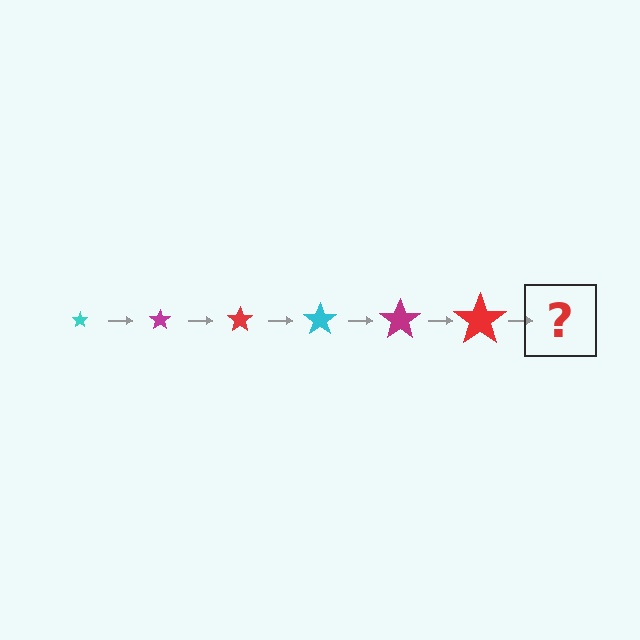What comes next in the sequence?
The next element should be a cyan star, larger than the previous one.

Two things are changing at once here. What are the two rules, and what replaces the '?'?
The two rules are that the star grows larger each step and the color cycles through cyan, magenta, and red. The '?' should be a cyan star, larger than the previous one.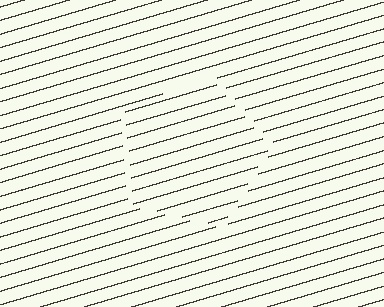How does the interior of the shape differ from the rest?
The interior of the shape contains the same grating, shifted by half a period — the contour is defined by the phase discontinuity where line-ends from the inner and outer gratings abut.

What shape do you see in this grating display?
An illusory pentagon. The interior of the shape contains the same grating, shifted by half a period — the contour is defined by the phase discontinuity where line-ends from the inner and outer gratings abut.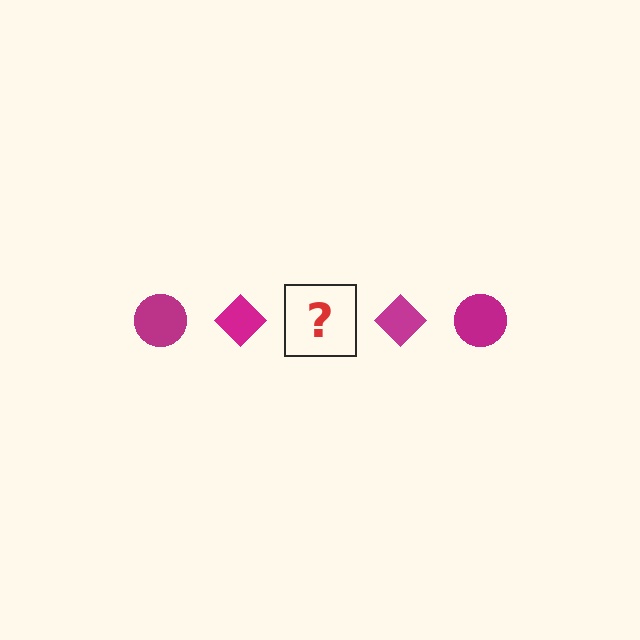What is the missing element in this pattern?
The missing element is a magenta circle.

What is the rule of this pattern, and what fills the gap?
The rule is that the pattern cycles through circle, diamond shapes in magenta. The gap should be filled with a magenta circle.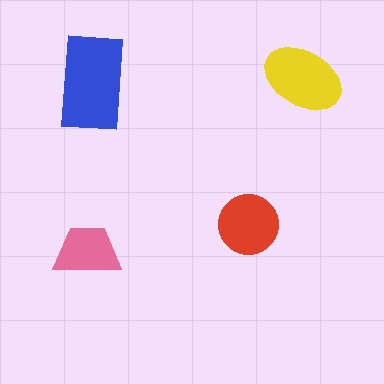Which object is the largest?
The blue rectangle.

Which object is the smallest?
The pink trapezoid.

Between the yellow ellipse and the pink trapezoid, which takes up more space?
The yellow ellipse.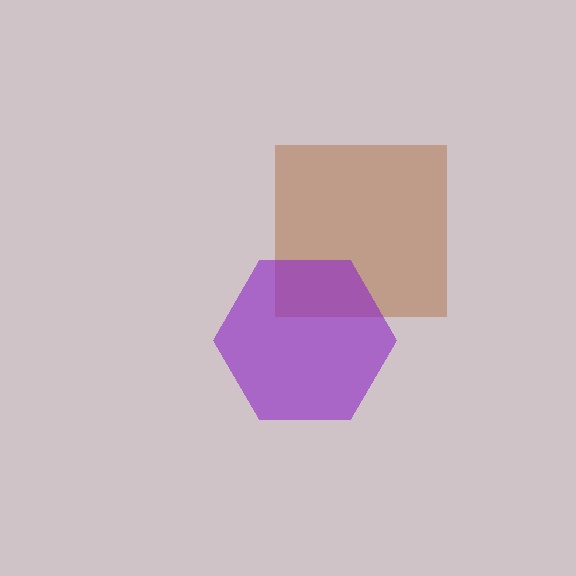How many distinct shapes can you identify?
There are 2 distinct shapes: a brown square, a purple hexagon.